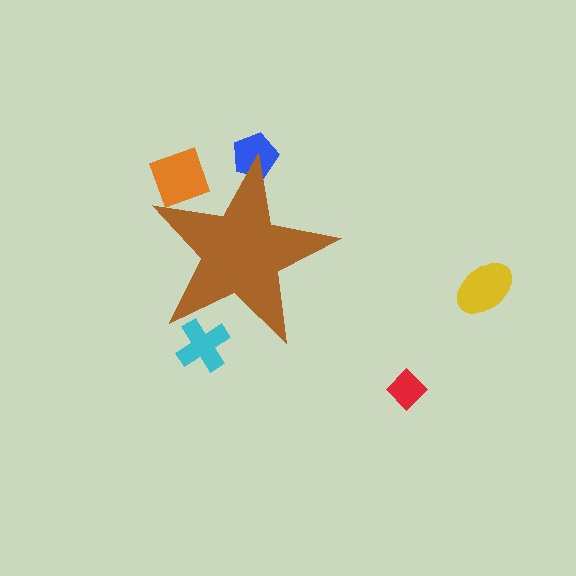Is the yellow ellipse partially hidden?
No, the yellow ellipse is fully visible.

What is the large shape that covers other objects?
A brown star.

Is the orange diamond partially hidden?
Yes, the orange diamond is partially hidden behind the brown star.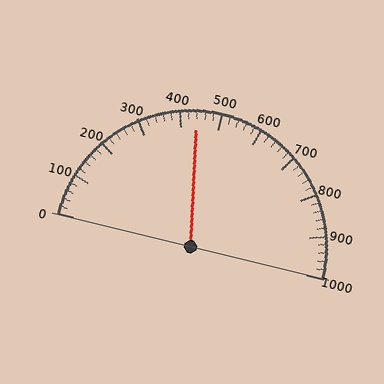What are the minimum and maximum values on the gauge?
The gauge ranges from 0 to 1000.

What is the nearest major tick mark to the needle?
The nearest major tick mark is 400.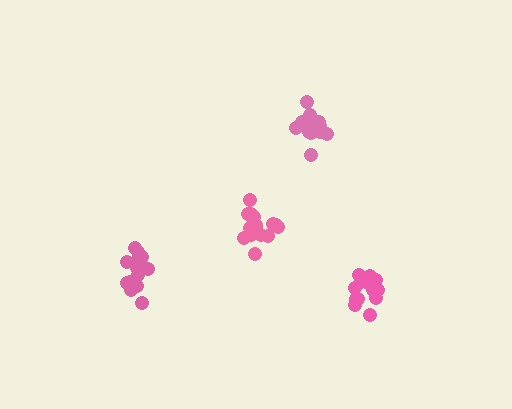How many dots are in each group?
Group 1: 15 dots, Group 2: 14 dots, Group 3: 19 dots, Group 4: 16 dots (64 total).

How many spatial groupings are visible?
There are 4 spatial groupings.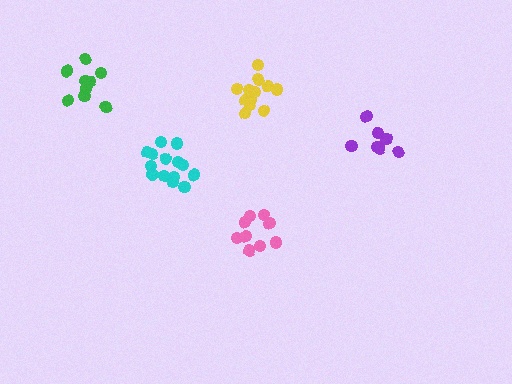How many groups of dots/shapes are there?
There are 5 groups.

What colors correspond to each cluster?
The clusters are colored: cyan, green, purple, pink, yellow.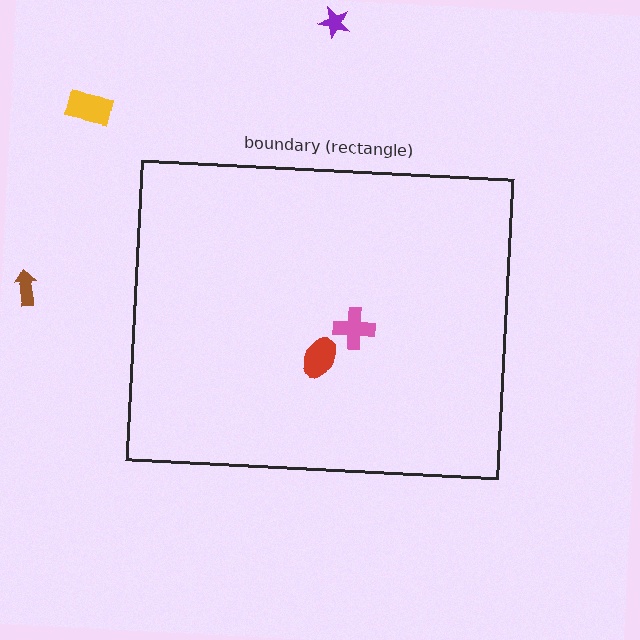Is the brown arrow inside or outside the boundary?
Outside.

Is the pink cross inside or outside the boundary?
Inside.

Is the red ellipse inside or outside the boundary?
Inside.